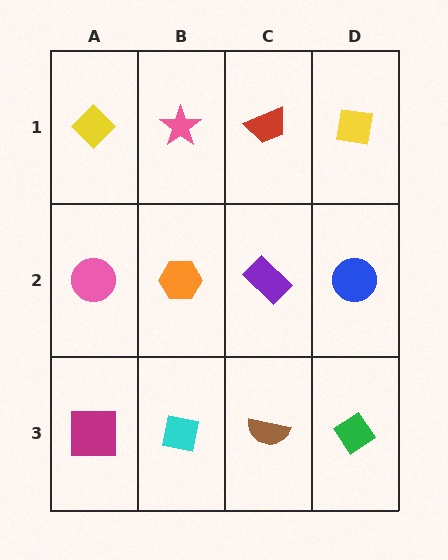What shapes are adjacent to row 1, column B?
An orange hexagon (row 2, column B), a yellow diamond (row 1, column A), a red trapezoid (row 1, column C).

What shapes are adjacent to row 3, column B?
An orange hexagon (row 2, column B), a magenta square (row 3, column A), a brown semicircle (row 3, column C).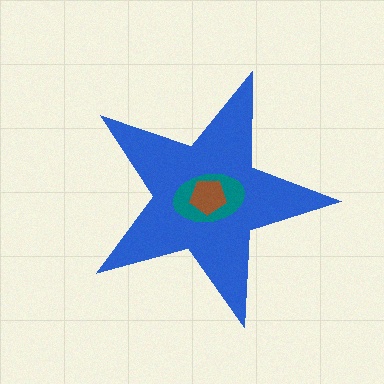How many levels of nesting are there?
3.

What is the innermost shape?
The brown pentagon.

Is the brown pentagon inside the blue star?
Yes.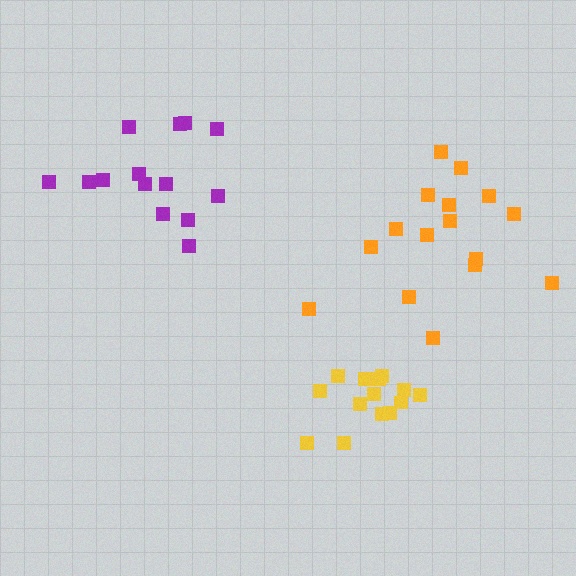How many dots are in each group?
Group 1: 14 dots, Group 2: 14 dots, Group 3: 16 dots (44 total).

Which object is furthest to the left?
The purple cluster is leftmost.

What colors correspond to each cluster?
The clusters are colored: yellow, purple, orange.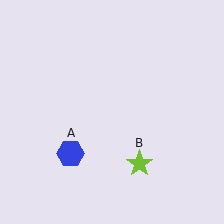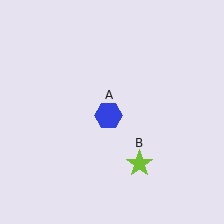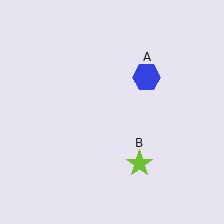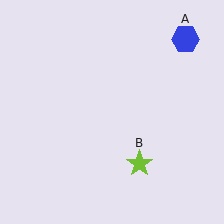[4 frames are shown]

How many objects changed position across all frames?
1 object changed position: blue hexagon (object A).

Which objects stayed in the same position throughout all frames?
Lime star (object B) remained stationary.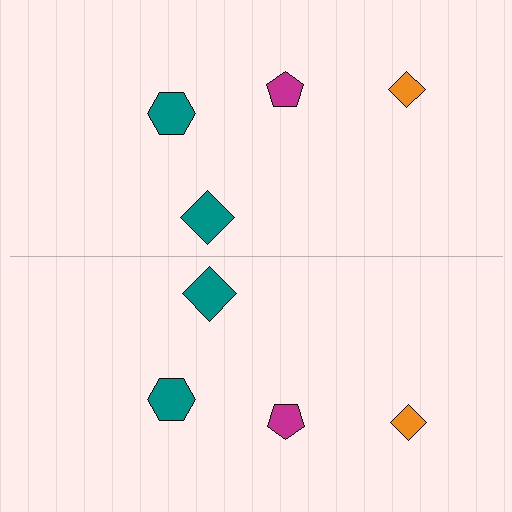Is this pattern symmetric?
Yes, this pattern has bilateral (reflection) symmetry.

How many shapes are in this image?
There are 8 shapes in this image.